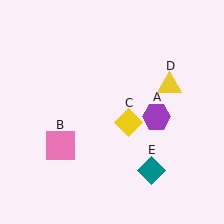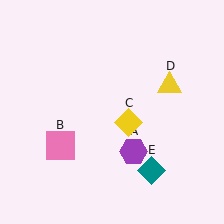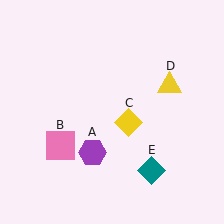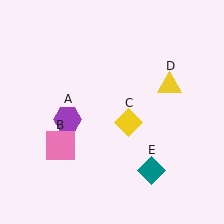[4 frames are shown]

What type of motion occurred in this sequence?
The purple hexagon (object A) rotated clockwise around the center of the scene.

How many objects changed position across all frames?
1 object changed position: purple hexagon (object A).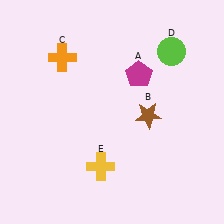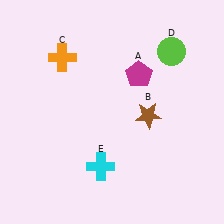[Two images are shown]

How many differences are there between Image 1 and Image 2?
There is 1 difference between the two images.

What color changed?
The cross (E) changed from yellow in Image 1 to cyan in Image 2.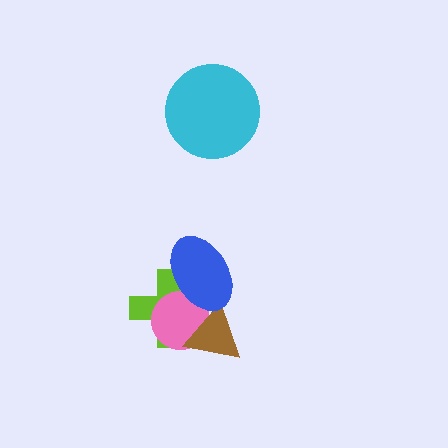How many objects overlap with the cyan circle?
0 objects overlap with the cyan circle.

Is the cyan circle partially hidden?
No, no other shape covers it.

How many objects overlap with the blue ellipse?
3 objects overlap with the blue ellipse.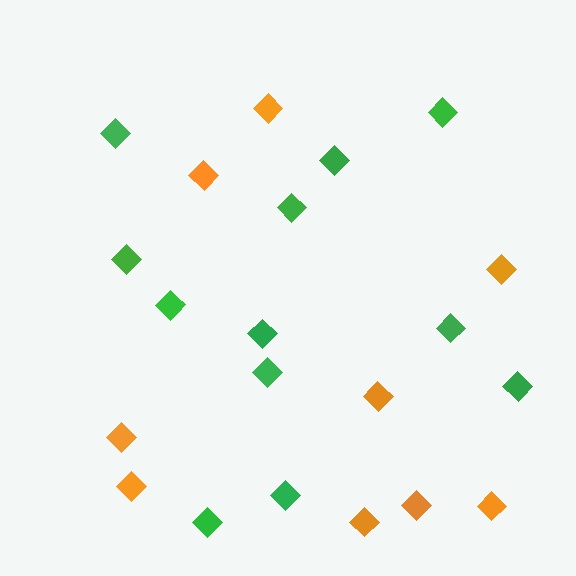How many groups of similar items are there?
There are 2 groups: one group of green diamonds (12) and one group of orange diamonds (9).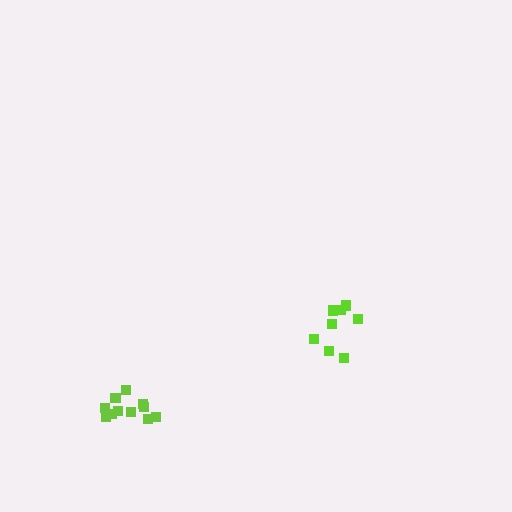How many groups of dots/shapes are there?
There are 2 groups.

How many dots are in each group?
Group 1: 11 dots, Group 2: 8 dots (19 total).